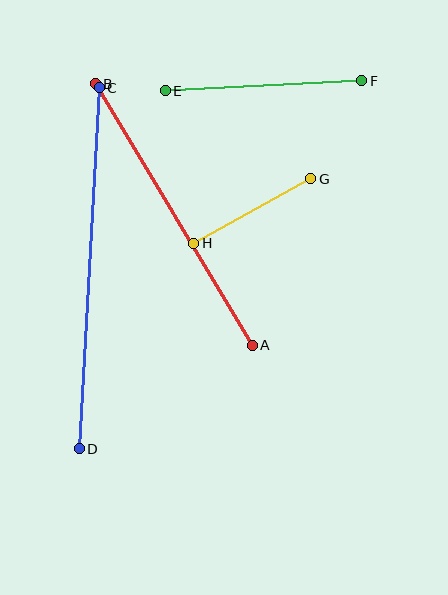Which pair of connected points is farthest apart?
Points C and D are farthest apart.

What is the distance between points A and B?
The distance is approximately 305 pixels.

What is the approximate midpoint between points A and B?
The midpoint is at approximately (174, 214) pixels.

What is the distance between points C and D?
The distance is approximately 361 pixels.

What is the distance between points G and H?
The distance is approximately 134 pixels.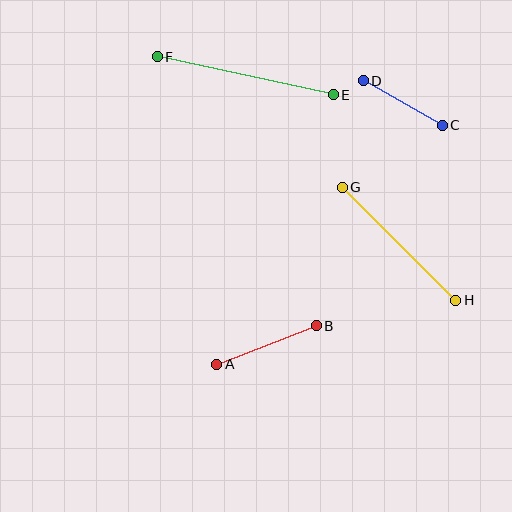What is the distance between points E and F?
The distance is approximately 180 pixels.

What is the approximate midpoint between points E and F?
The midpoint is at approximately (245, 76) pixels.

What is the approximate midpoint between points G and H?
The midpoint is at approximately (399, 244) pixels.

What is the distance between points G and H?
The distance is approximately 160 pixels.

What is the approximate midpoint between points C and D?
The midpoint is at approximately (403, 103) pixels.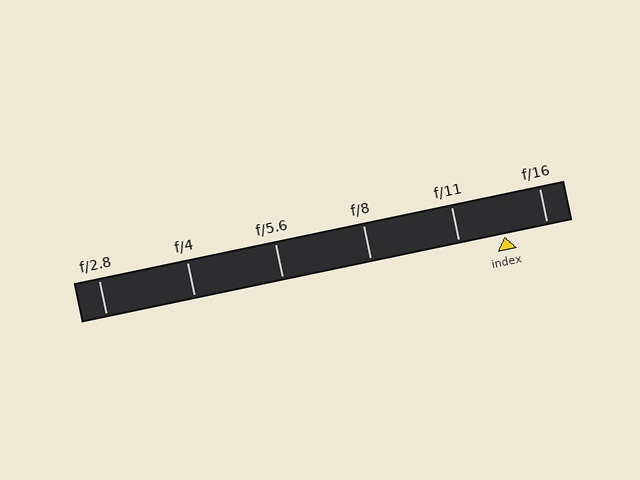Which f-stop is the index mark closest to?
The index mark is closest to f/16.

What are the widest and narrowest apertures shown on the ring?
The widest aperture shown is f/2.8 and the narrowest is f/16.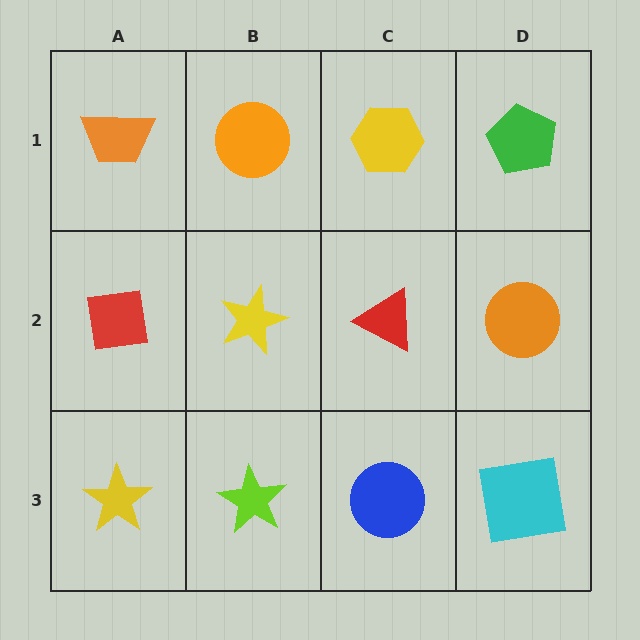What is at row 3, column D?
A cyan square.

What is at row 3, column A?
A yellow star.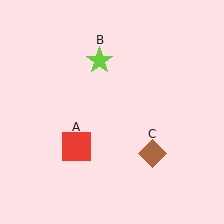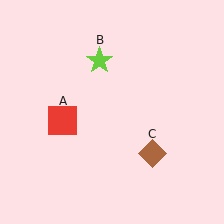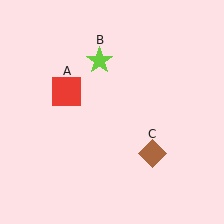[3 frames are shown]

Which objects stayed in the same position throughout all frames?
Lime star (object B) and brown diamond (object C) remained stationary.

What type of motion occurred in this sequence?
The red square (object A) rotated clockwise around the center of the scene.